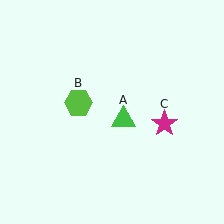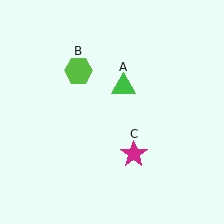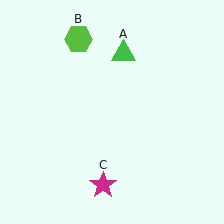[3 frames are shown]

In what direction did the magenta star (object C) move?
The magenta star (object C) moved down and to the left.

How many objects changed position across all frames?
3 objects changed position: green triangle (object A), lime hexagon (object B), magenta star (object C).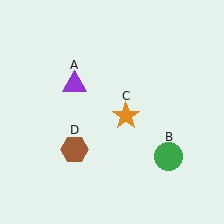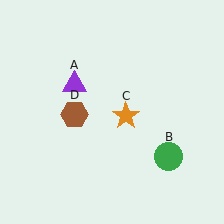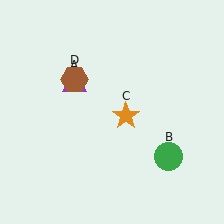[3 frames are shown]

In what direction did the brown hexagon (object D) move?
The brown hexagon (object D) moved up.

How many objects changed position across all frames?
1 object changed position: brown hexagon (object D).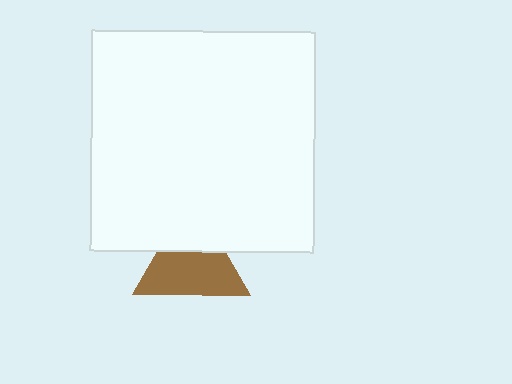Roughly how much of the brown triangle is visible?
About half of it is visible (roughly 65%).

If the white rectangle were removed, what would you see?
You would see the complete brown triangle.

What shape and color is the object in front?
The object in front is a white rectangle.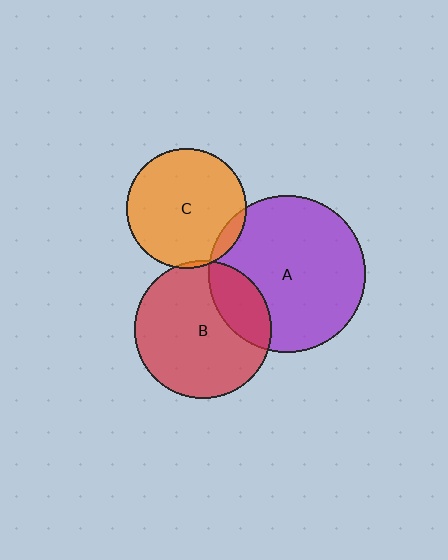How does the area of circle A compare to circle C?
Approximately 1.7 times.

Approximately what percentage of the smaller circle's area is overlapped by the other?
Approximately 5%.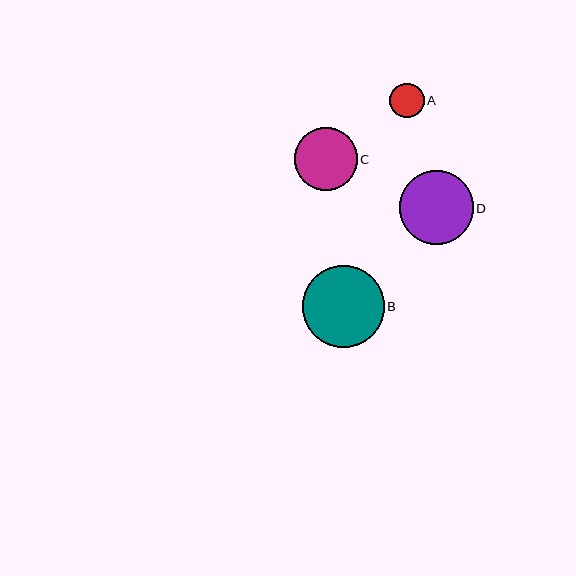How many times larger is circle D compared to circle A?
Circle D is approximately 2.1 times the size of circle A.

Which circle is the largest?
Circle B is the largest with a size of approximately 82 pixels.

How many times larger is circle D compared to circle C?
Circle D is approximately 1.2 times the size of circle C.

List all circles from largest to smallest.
From largest to smallest: B, D, C, A.